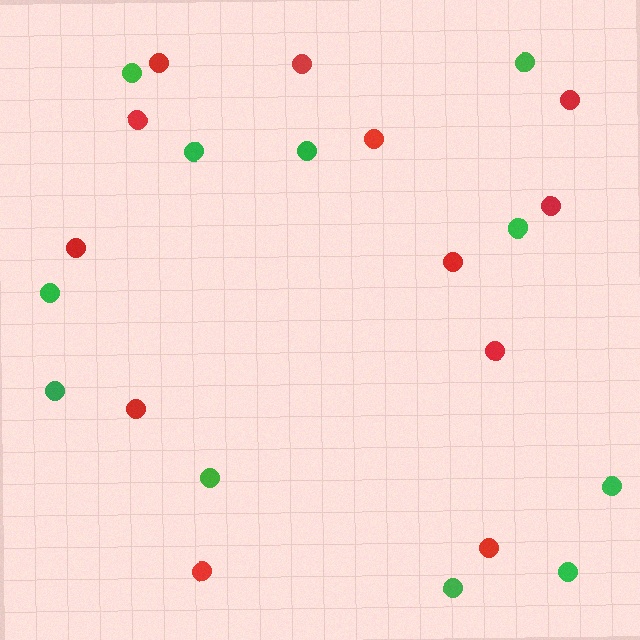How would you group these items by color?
There are 2 groups: one group of green circles (11) and one group of red circles (12).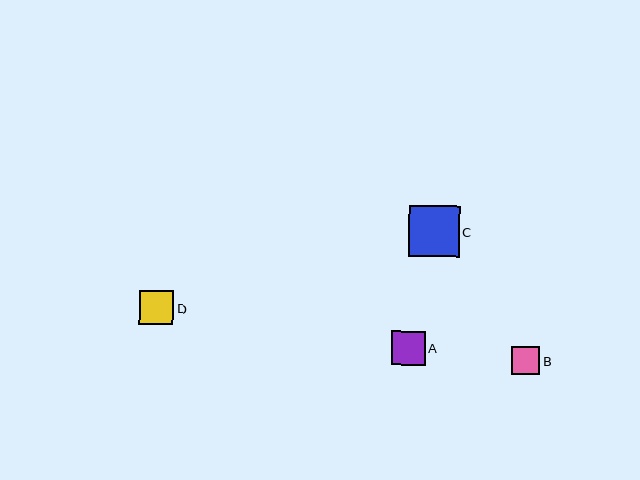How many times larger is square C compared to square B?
Square C is approximately 1.8 times the size of square B.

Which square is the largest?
Square C is the largest with a size of approximately 51 pixels.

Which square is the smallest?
Square B is the smallest with a size of approximately 29 pixels.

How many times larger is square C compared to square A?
Square C is approximately 1.5 times the size of square A.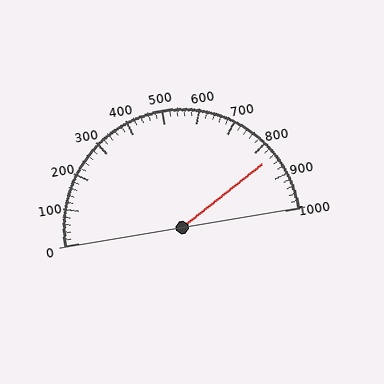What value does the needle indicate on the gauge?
The needle indicates approximately 840.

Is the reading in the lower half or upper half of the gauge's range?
The reading is in the upper half of the range (0 to 1000).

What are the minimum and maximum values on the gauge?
The gauge ranges from 0 to 1000.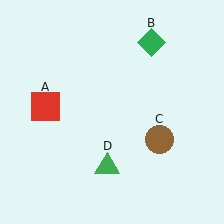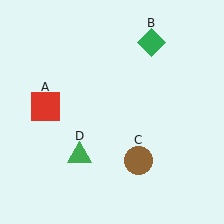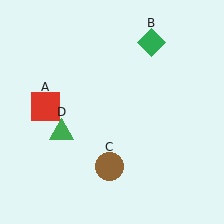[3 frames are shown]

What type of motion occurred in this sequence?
The brown circle (object C), green triangle (object D) rotated clockwise around the center of the scene.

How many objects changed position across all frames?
2 objects changed position: brown circle (object C), green triangle (object D).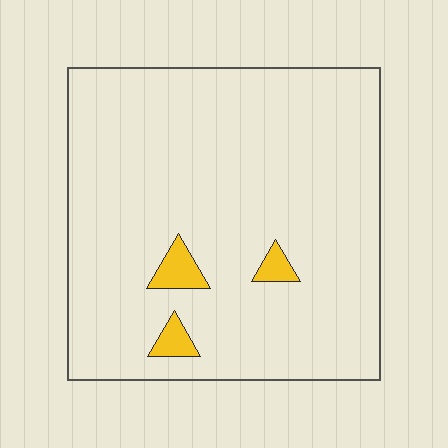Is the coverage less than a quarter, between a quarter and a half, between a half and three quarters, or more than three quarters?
Less than a quarter.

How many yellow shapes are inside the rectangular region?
3.